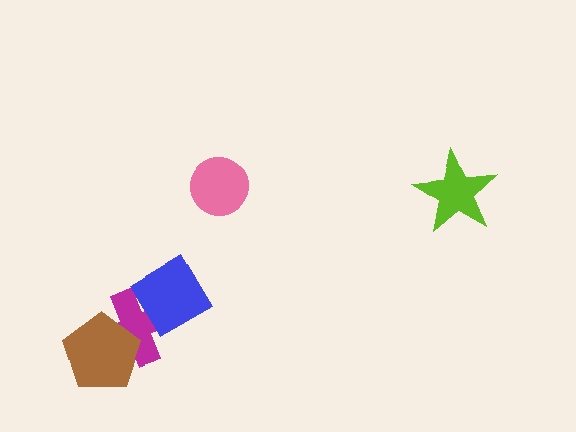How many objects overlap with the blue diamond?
1 object overlaps with the blue diamond.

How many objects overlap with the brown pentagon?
1 object overlaps with the brown pentagon.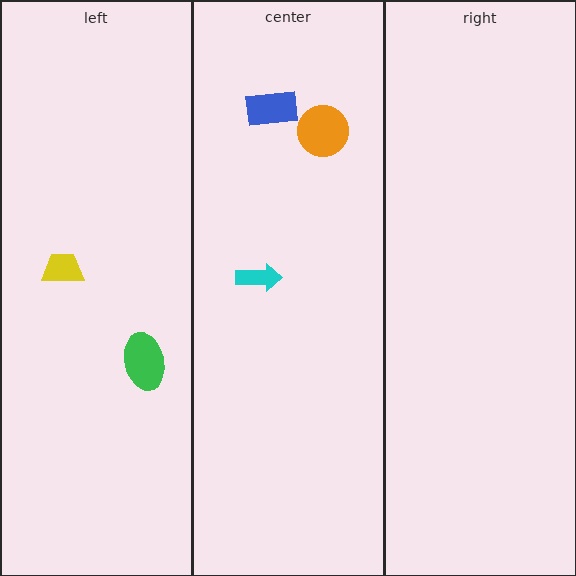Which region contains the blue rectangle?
The center region.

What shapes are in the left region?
The yellow trapezoid, the green ellipse.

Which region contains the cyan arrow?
The center region.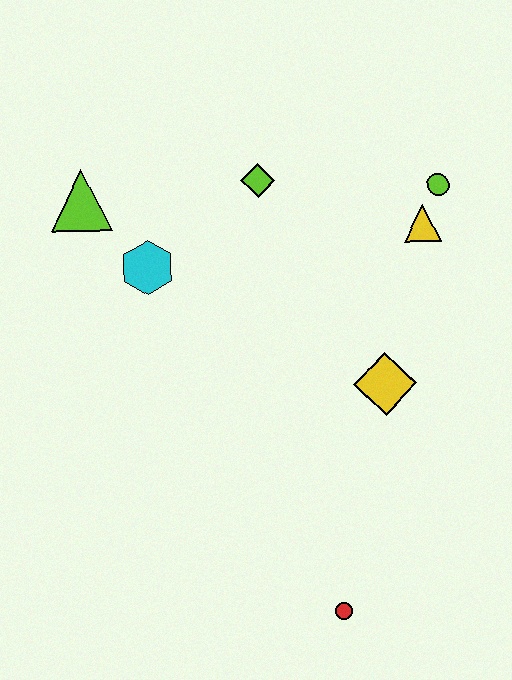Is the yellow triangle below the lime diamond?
Yes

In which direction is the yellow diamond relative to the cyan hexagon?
The yellow diamond is to the right of the cyan hexagon.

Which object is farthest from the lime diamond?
The red circle is farthest from the lime diamond.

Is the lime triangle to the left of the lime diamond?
Yes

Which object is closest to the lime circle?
The yellow triangle is closest to the lime circle.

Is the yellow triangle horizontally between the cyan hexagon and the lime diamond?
No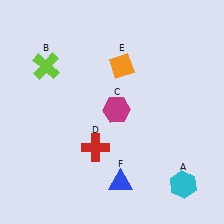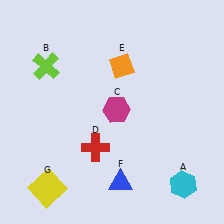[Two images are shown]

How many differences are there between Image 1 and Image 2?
There is 1 difference between the two images.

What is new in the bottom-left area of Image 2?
A yellow square (G) was added in the bottom-left area of Image 2.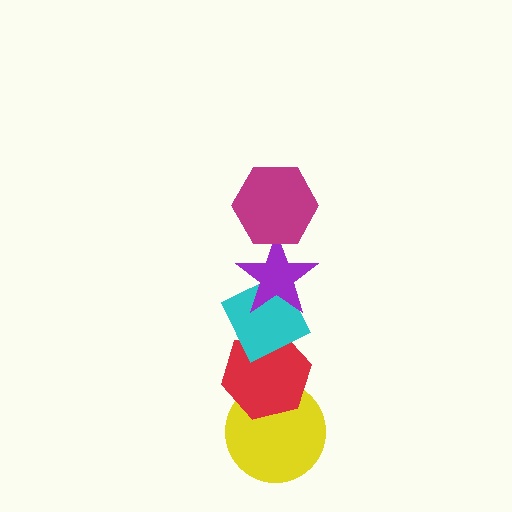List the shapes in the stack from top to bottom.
From top to bottom: the magenta hexagon, the purple star, the cyan diamond, the red hexagon, the yellow circle.